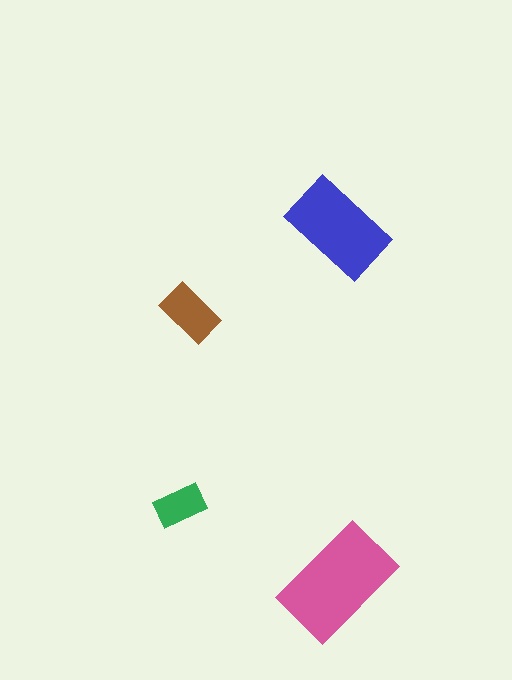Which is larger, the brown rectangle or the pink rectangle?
The pink one.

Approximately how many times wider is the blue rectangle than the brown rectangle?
About 1.5 times wider.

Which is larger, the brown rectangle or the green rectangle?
The brown one.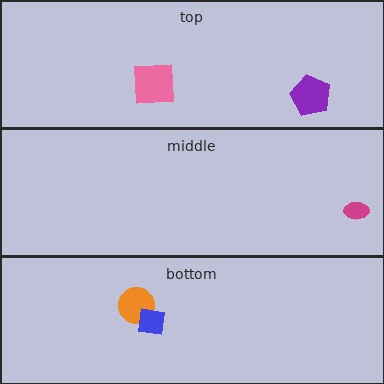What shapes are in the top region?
The purple pentagon, the pink square.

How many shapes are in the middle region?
1.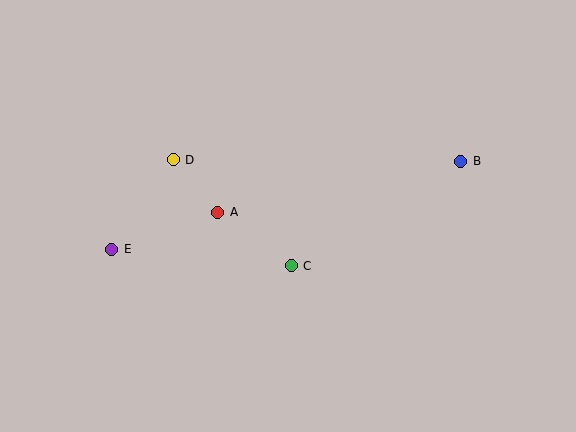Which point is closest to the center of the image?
Point C at (291, 266) is closest to the center.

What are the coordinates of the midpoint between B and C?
The midpoint between B and C is at (376, 214).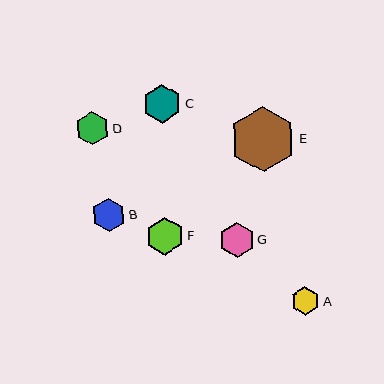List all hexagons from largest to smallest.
From largest to smallest: E, C, F, G, D, B, A.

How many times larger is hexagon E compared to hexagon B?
Hexagon E is approximately 2.0 times the size of hexagon B.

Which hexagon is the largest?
Hexagon E is the largest with a size of approximately 65 pixels.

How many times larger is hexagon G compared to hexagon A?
Hexagon G is approximately 1.2 times the size of hexagon A.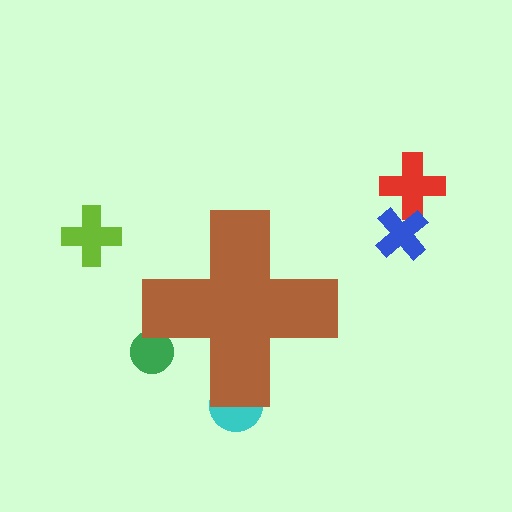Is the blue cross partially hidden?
No, the blue cross is fully visible.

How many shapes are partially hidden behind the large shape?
2 shapes are partially hidden.